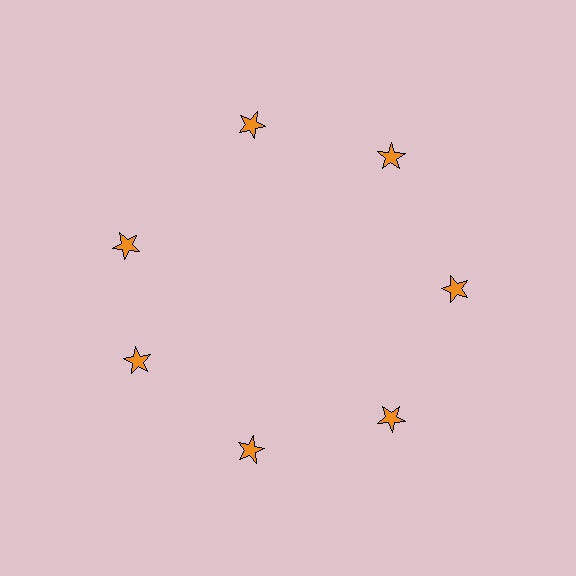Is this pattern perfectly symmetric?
No. The 7 orange stars are arranged in a ring, but one element near the 10 o'clock position is rotated out of alignment along the ring, breaking the 7-fold rotational symmetry.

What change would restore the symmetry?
The symmetry would be restored by rotating it back into even spacing with its neighbors so that all 7 stars sit at equal angles and equal distance from the center.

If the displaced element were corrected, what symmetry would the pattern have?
It would have 7-fold rotational symmetry — the pattern would map onto itself every 51 degrees.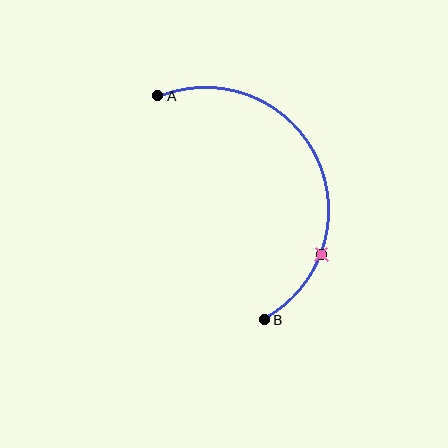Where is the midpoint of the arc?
The arc midpoint is the point on the curve farthest from the straight line joining A and B. It sits to the right of that line.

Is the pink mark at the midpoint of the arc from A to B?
No. The pink mark lies on the arc but is closer to endpoint B. The arc midpoint would be at the point on the curve equidistant along the arc from both A and B.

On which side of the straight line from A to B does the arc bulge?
The arc bulges to the right of the straight line connecting A and B.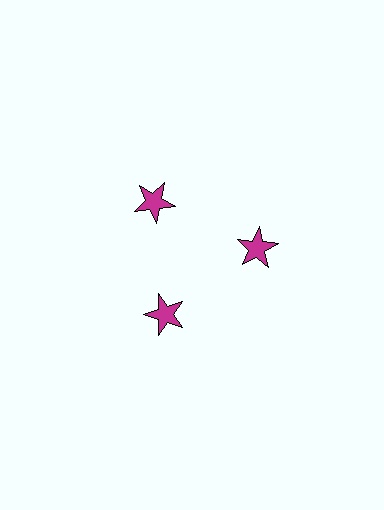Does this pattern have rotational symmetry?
Yes, this pattern has 3-fold rotational symmetry. It looks the same after rotating 120 degrees around the center.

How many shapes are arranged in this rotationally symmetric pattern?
There are 3 shapes, arranged in 3 groups of 1.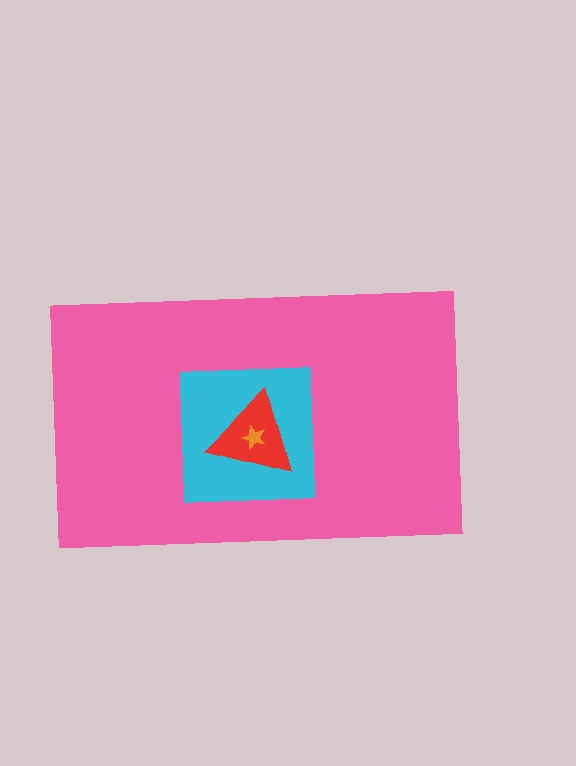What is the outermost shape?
The pink rectangle.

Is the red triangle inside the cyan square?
Yes.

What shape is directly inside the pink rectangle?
The cyan square.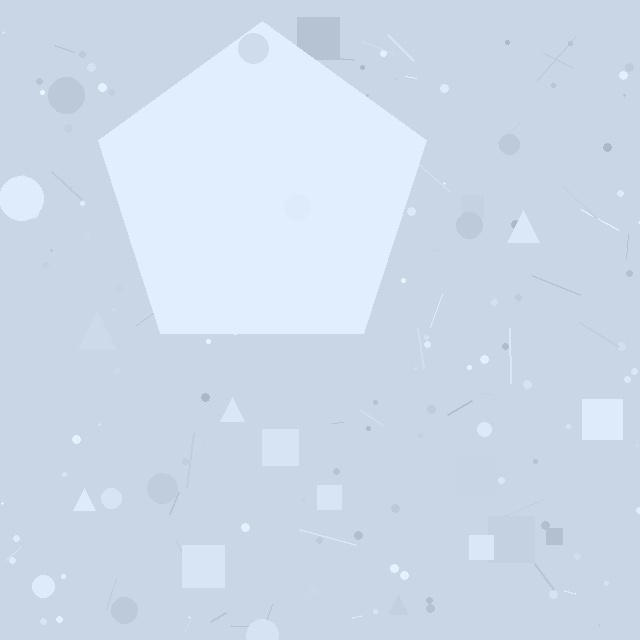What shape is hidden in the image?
A pentagon is hidden in the image.